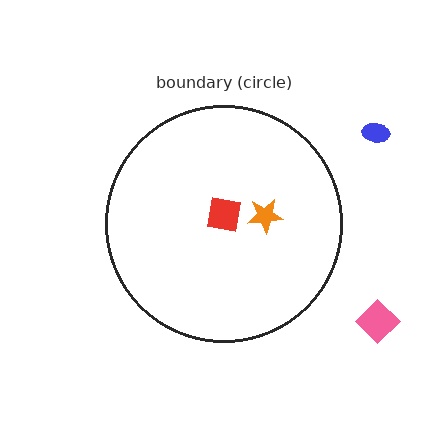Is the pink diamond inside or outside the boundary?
Outside.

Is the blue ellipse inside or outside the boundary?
Outside.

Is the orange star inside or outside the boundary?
Inside.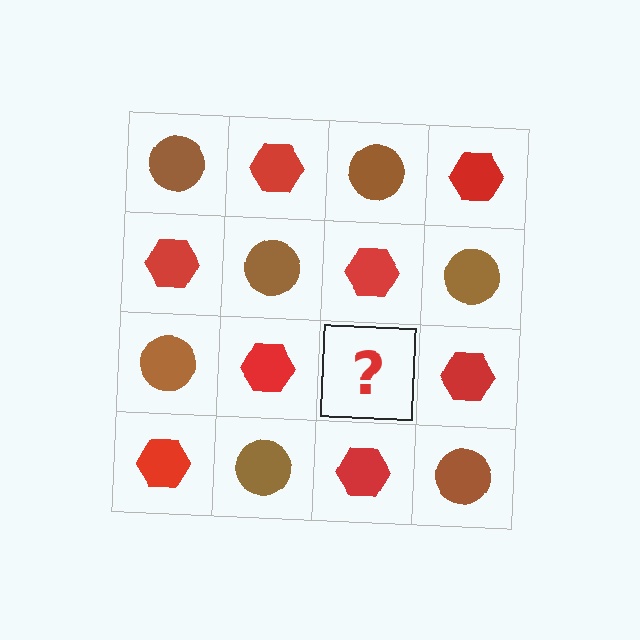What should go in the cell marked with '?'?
The missing cell should contain a brown circle.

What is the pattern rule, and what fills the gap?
The rule is that it alternates brown circle and red hexagon in a checkerboard pattern. The gap should be filled with a brown circle.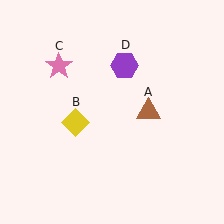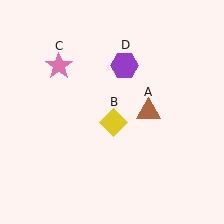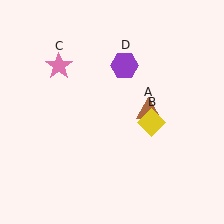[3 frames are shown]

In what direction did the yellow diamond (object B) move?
The yellow diamond (object B) moved right.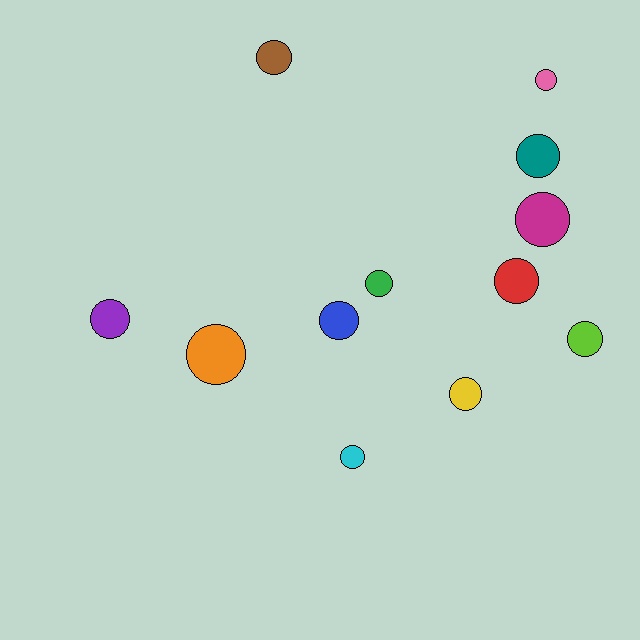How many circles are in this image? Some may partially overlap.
There are 12 circles.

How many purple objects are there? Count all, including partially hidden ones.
There is 1 purple object.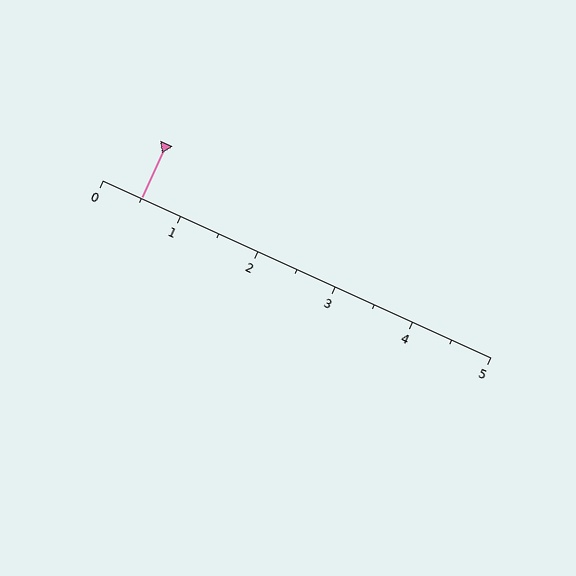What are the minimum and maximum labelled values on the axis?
The axis runs from 0 to 5.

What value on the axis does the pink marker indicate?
The marker indicates approximately 0.5.